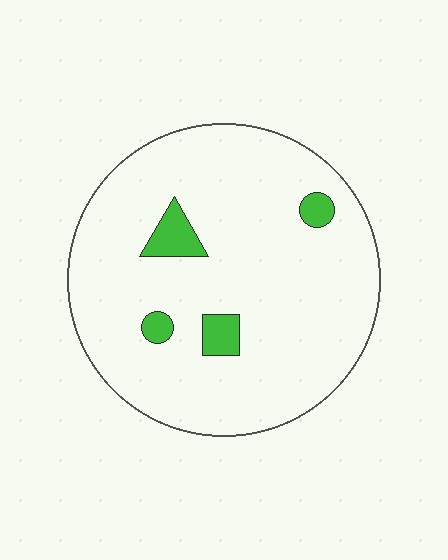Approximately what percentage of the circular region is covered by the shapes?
Approximately 5%.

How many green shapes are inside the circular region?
4.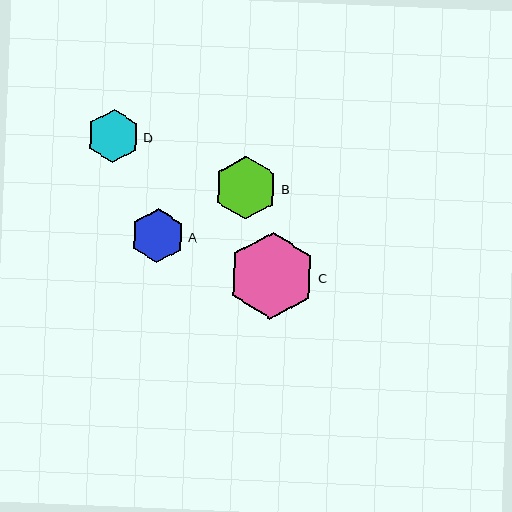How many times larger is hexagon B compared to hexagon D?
Hexagon B is approximately 1.2 times the size of hexagon D.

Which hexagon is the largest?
Hexagon C is the largest with a size of approximately 87 pixels.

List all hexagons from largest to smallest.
From largest to smallest: C, B, A, D.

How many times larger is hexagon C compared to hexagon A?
Hexagon C is approximately 1.6 times the size of hexagon A.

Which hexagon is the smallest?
Hexagon D is the smallest with a size of approximately 53 pixels.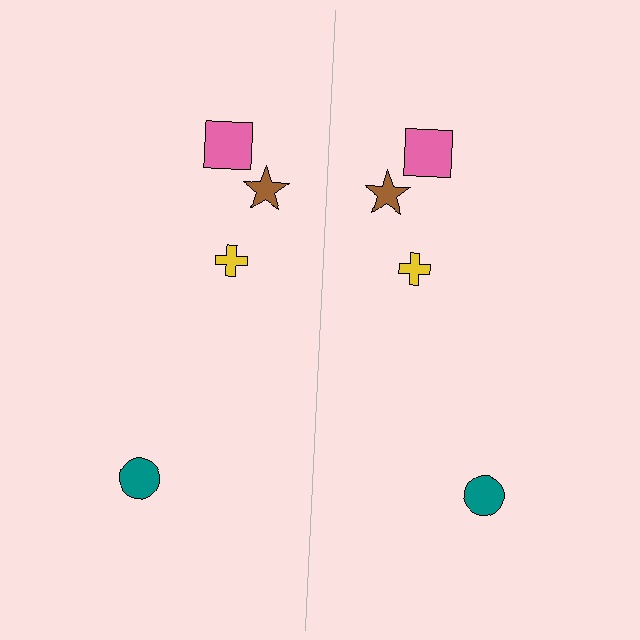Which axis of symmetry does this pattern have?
The pattern has a vertical axis of symmetry running through the center of the image.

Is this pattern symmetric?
Yes, this pattern has bilateral (reflection) symmetry.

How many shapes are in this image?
There are 8 shapes in this image.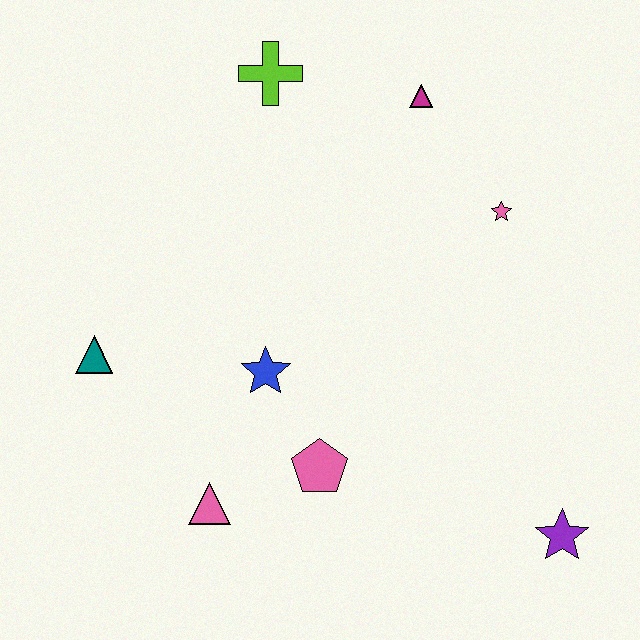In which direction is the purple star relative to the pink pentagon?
The purple star is to the right of the pink pentagon.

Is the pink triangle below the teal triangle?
Yes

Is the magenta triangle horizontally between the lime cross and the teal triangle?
No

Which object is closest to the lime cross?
The magenta triangle is closest to the lime cross.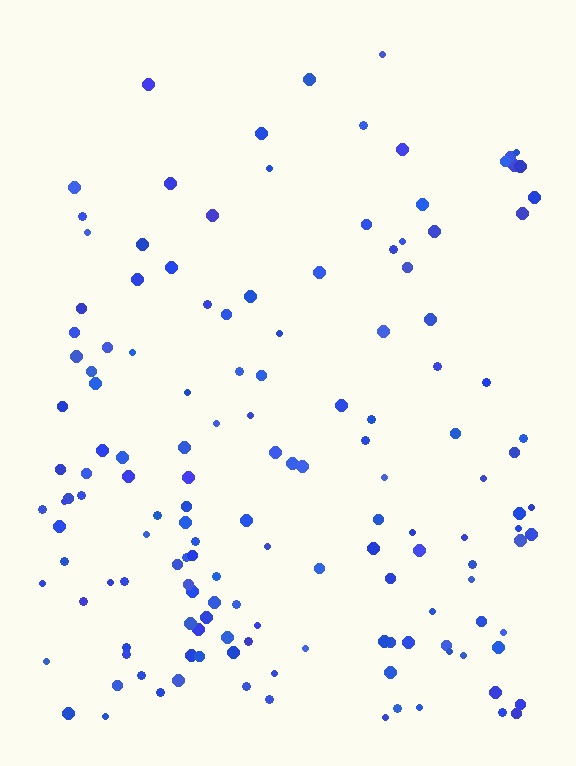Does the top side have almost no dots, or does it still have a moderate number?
Still a moderate number, just noticeably fewer than the bottom.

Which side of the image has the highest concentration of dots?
The bottom.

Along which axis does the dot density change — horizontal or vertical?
Vertical.